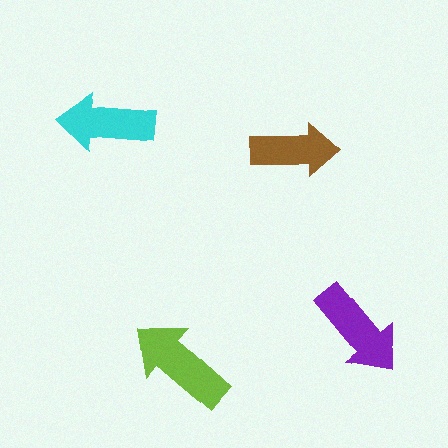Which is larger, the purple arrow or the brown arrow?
The purple one.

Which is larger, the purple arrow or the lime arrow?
The lime one.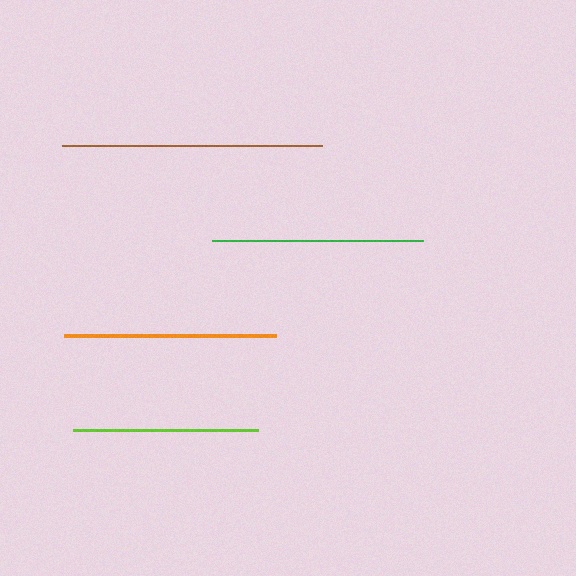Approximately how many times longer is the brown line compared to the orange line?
The brown line is approximately 1.2 times the length of the orange line.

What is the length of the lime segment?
The lime segment is approximately 185 pixels long.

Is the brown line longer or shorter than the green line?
The brown line is longer than the green line.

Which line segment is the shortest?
The lime line is the shortest at approximately 185 pixels.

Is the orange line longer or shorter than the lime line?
The orange line is longer than the lime line.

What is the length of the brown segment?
The brown segment is approximately 260 pixels long.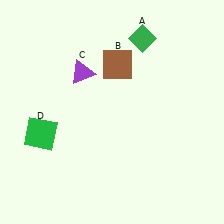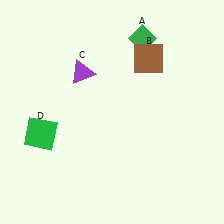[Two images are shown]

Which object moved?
The brown square (B) moved right.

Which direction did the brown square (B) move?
The brown square (B) moved right.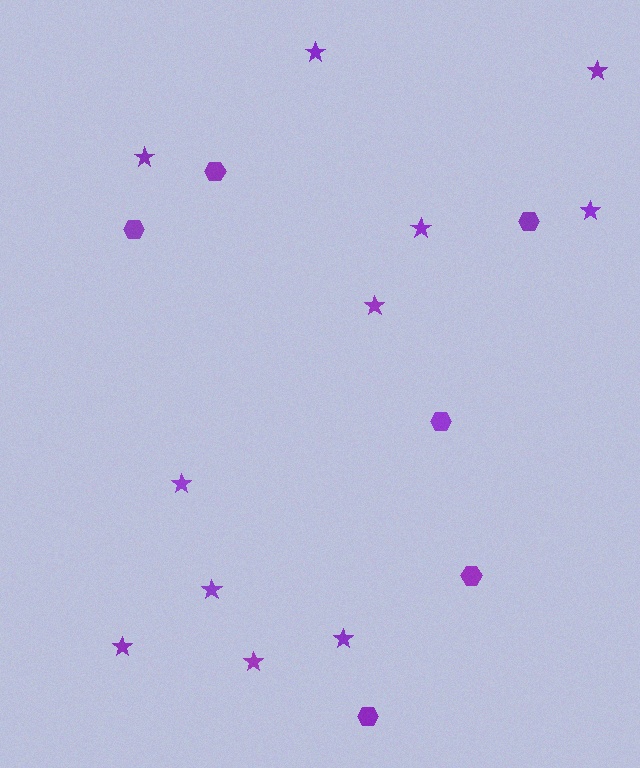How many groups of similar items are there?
There are 2 groups: one group of hexagons (6) and one group of stars (11).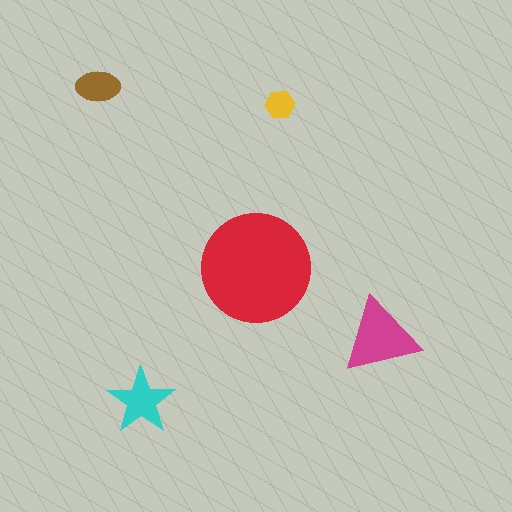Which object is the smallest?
The yellow hexagon.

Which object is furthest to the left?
The brown ellipse is leftmost.